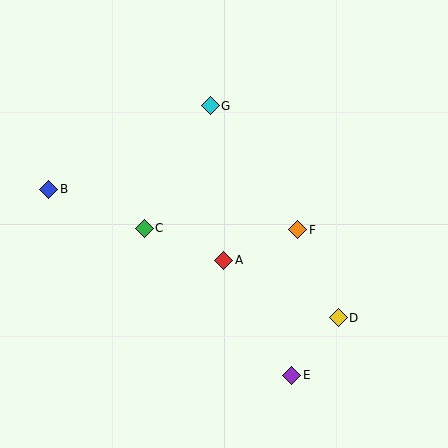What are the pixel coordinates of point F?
Point F is at (298, 230).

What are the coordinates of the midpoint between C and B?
The midpoint between C and B is at (97, 209).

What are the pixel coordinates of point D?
Point D is at (338, 318).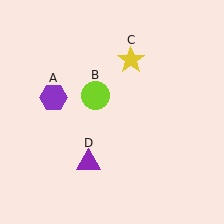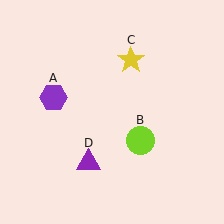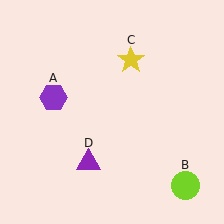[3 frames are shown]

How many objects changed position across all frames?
1 object changed position: lime circle (object B).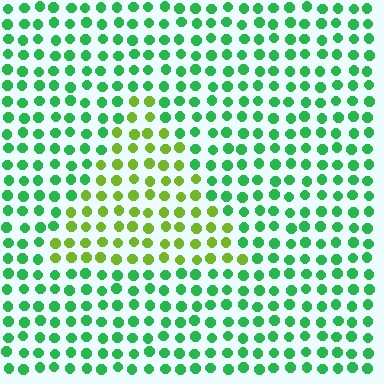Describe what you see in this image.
The image is filled with small green elements in a uniform arrangement. A triangle-shaped region is visible where the elements are tinted to a slightly different hue, forming a subtle color boundary.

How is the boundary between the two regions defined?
The boundary is defined purely by a slight shift in hue (about 46 degrees). Spacing, size, and orientation are identical on both sides.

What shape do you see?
I see a triangle.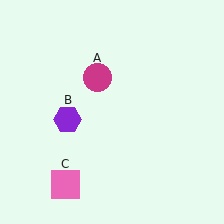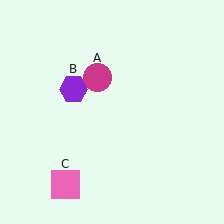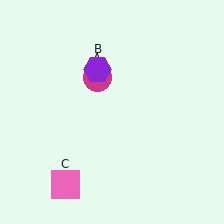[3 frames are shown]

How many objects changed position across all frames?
1 object changed position: purple hexagon (object B).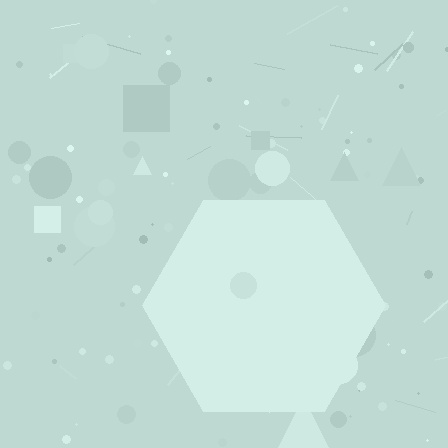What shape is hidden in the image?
A hexagon is hidden in the image.